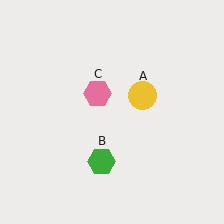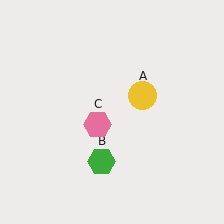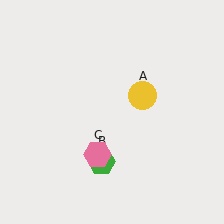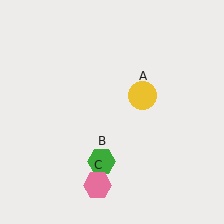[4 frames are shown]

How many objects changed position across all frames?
1 object changed position: pink hexagon (object C).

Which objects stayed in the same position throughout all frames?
Yellow circle (object A) and green hexagon (object B) remained stationary.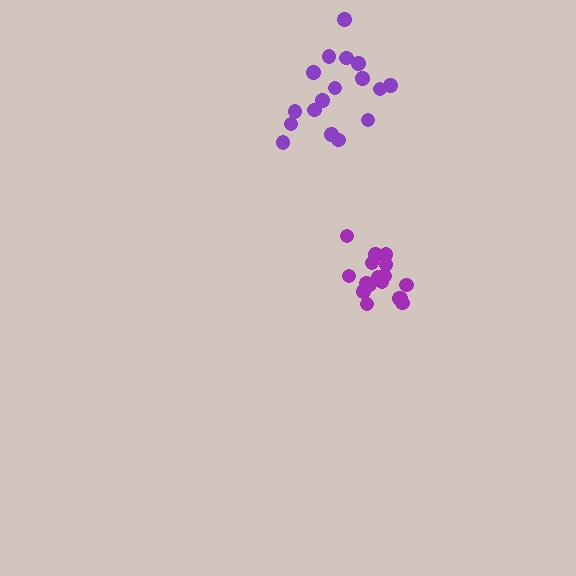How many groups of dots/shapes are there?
There are 2 groups.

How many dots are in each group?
Group 1: 17 dots, Group 2: 17 dots (34 total).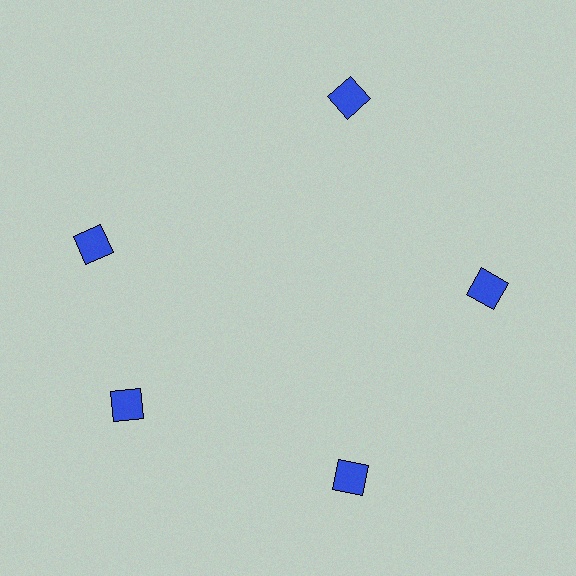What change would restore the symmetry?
The symmetry would be restored by rotating it back into even spacing with its neighbors so that all 5 squares sit at equal angles and equal distance from the center.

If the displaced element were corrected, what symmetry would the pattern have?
It would have 5-fold rotational symmetry — the pattern would map onto itself every 72 degrees.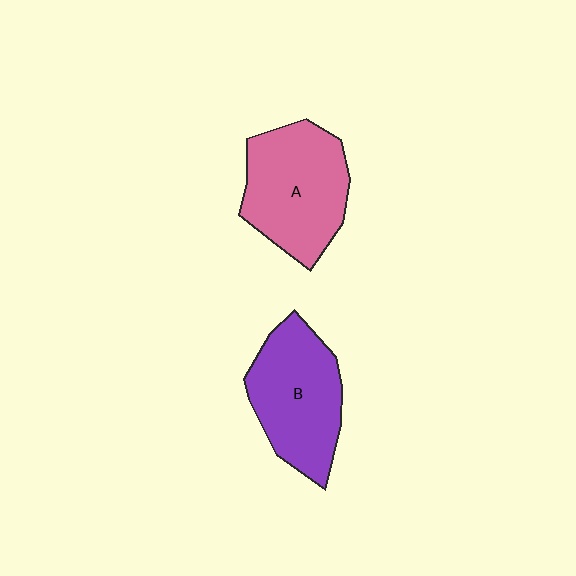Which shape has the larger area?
Shape A (pink).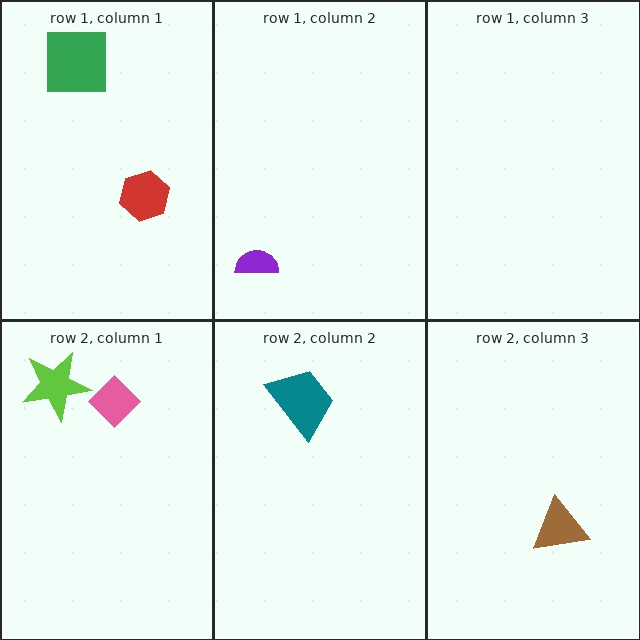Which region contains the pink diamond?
The row 2, column 1 region.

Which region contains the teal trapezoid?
The row 2, column 2 region.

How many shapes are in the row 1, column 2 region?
1.